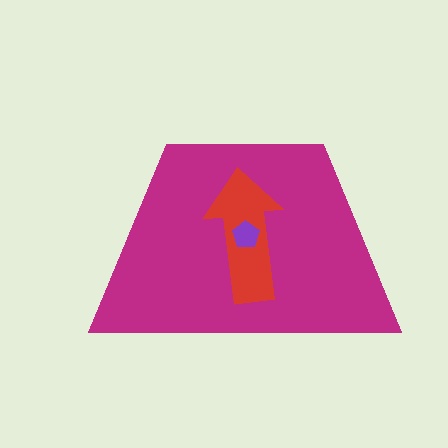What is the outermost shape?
The magenta trapezoid.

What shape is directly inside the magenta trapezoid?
The red arrow.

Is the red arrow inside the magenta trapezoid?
Yes.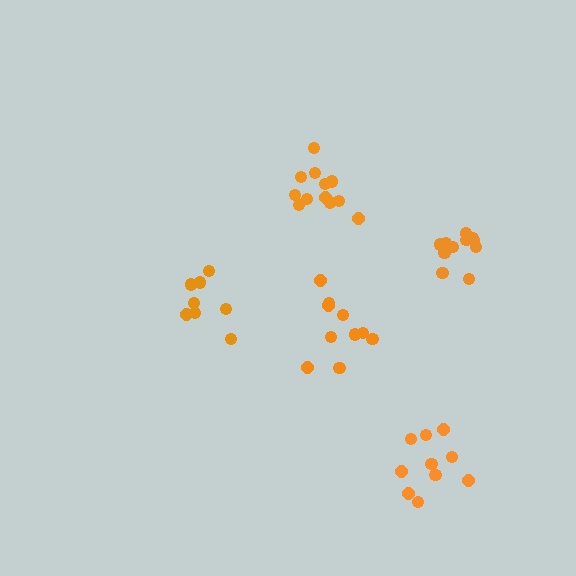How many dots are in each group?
Group 1: 10 dots, Group 2: 8 dots, Group 3: 10 dots, Group 4: 12 dots, Group 5: 11 dots (51 total).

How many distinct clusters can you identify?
There are 5 distinct clusters.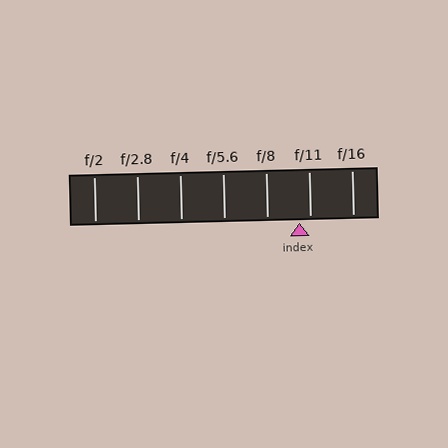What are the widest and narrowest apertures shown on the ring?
The widest aperture shown is f/2 and the narrowest is f/16.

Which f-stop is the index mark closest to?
The index mark is closest to f/11.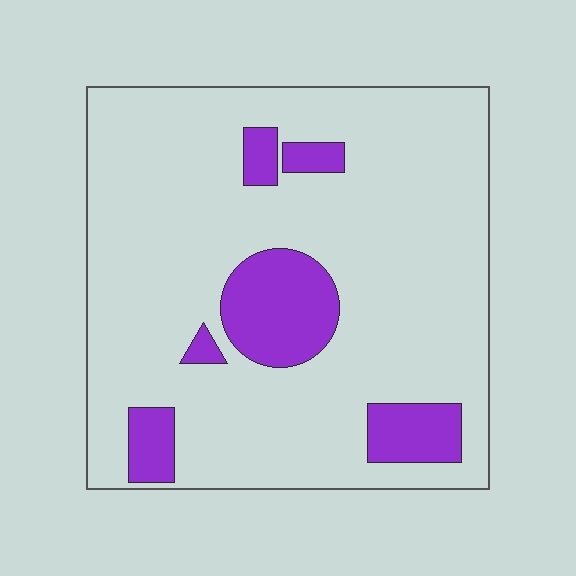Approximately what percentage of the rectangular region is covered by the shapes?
Approximately 15%.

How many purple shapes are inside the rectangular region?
6.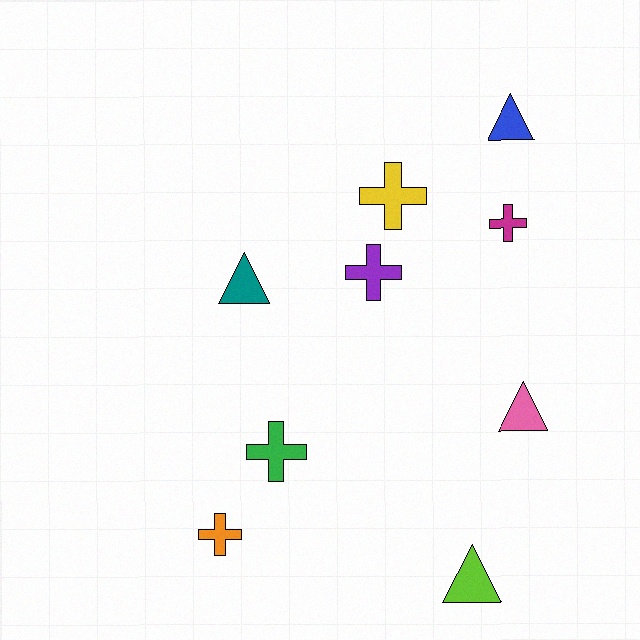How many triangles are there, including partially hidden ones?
There are 4 triangles.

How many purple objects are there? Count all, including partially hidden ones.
There is 1 purple object.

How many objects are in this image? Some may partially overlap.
There are 9 objects.